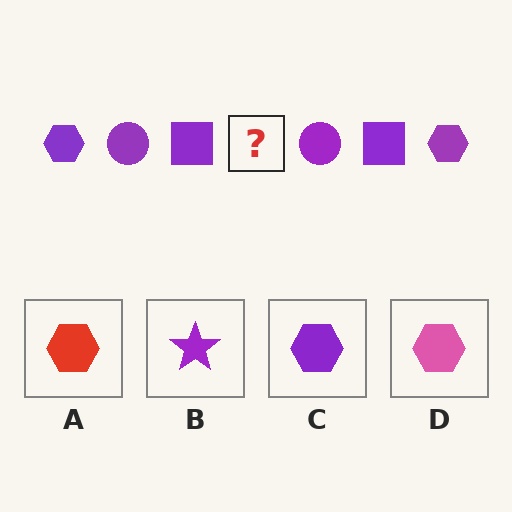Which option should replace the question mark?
Option C.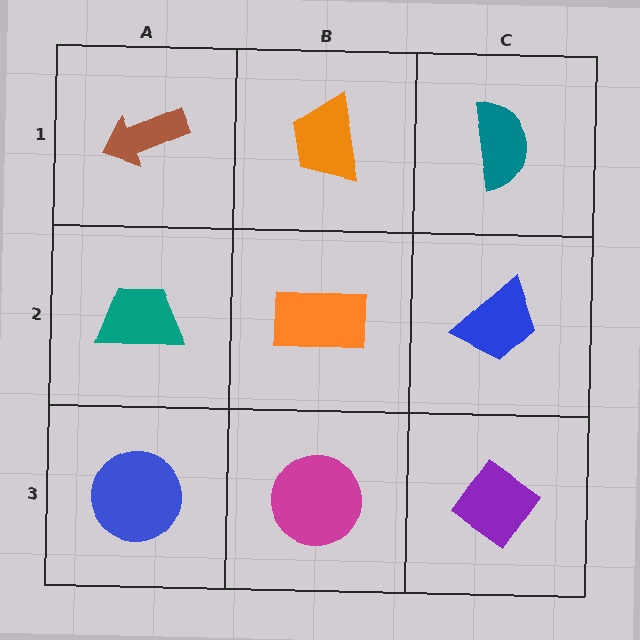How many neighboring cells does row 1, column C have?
2.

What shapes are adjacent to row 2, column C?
A teal semicircle (row 1, column C), a purple diamond (row 3, column C), an orange rectangle (row 2, column B).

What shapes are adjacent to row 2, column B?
An orange trapezoid (row 1, column B), a magenta circle (row 3, column B), a teal trapezoid (row 2, column A), a blue trapezoid (row 2, column C).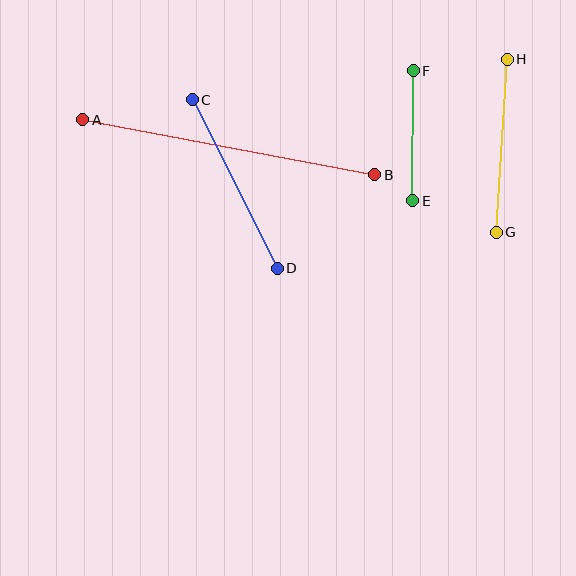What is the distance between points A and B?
The distance is approximately 297 pixels.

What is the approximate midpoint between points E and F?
The midpoint is at approximately (413, 136) pixels.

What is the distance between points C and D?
The distance is approximately 189 pixels.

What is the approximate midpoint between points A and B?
The midpoint is at approximately (229, 147) pixels.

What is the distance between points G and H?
The distance is approximately 173 pixels.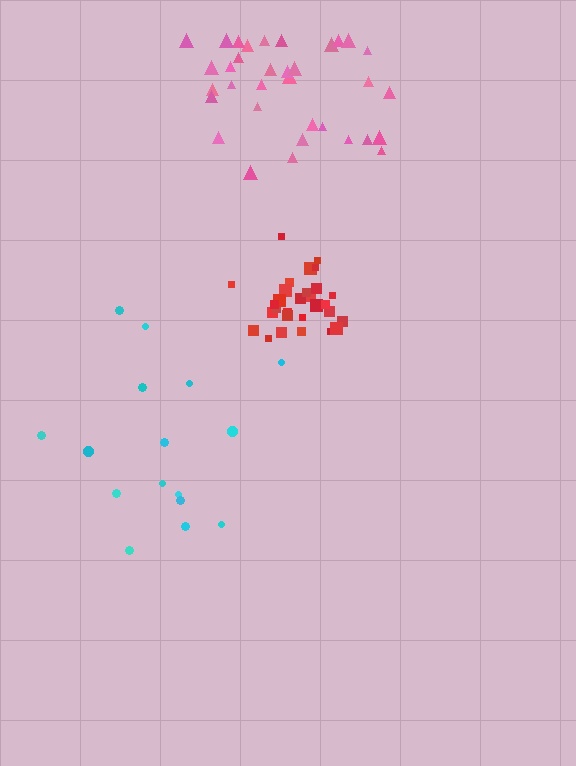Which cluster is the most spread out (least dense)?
Cyan.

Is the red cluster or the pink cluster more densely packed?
Red.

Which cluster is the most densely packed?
Red.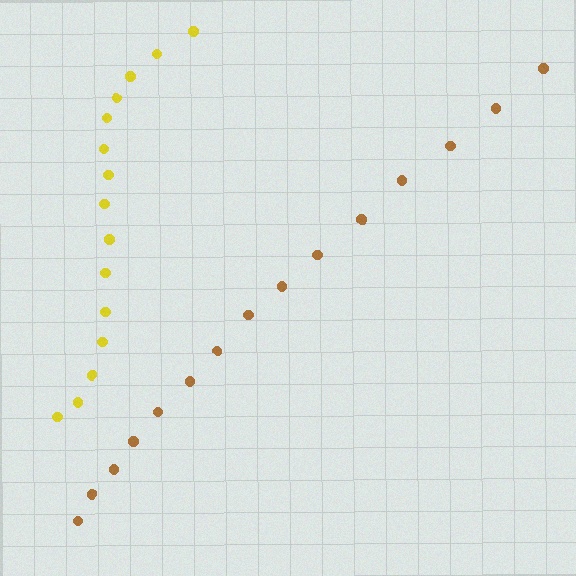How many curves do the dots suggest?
There are 2 distinct paths.